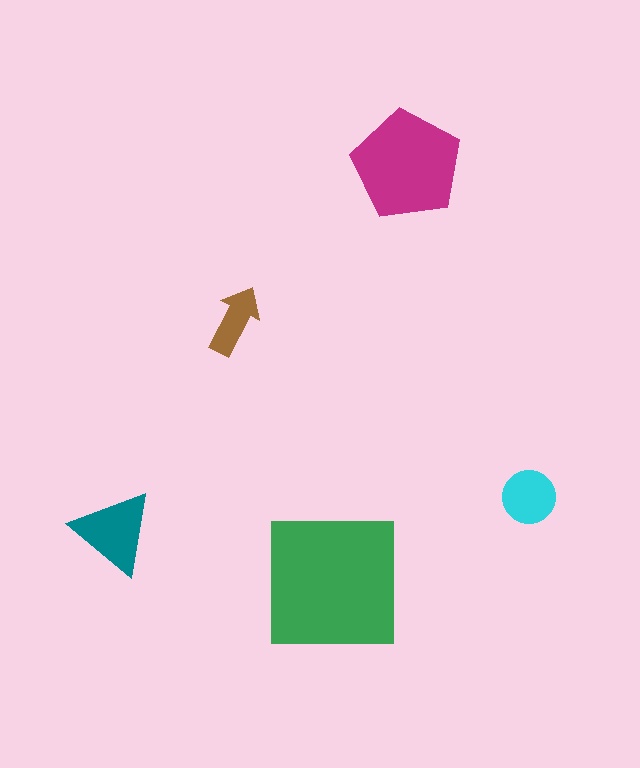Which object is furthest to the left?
The teal triangle is leftmost.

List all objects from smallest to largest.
The brown arrow, the cyan circle, the teal triangle, the magenta pentagon, the green square.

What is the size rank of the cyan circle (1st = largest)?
4th.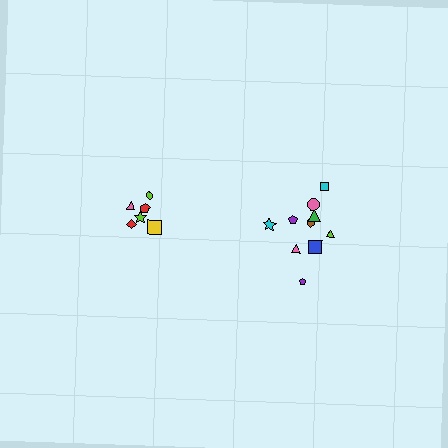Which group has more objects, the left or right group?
The right group.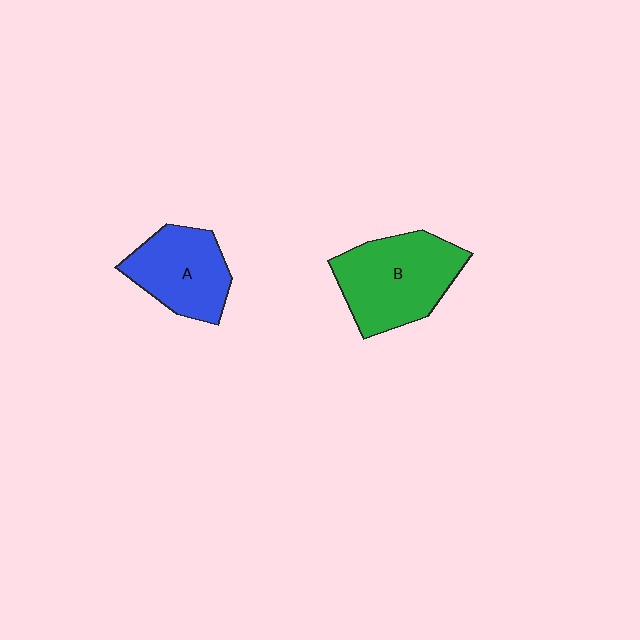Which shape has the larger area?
Shape B (green).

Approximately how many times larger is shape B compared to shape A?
Approximately 1.3 times.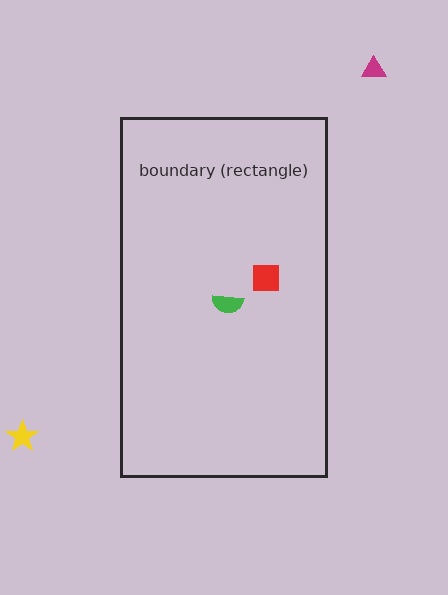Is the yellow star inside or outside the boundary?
Outside.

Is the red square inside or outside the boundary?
Inside.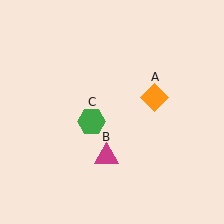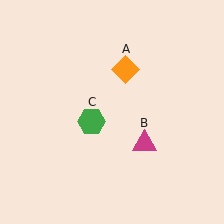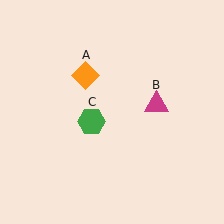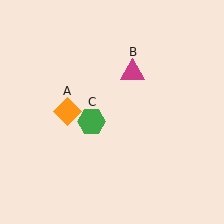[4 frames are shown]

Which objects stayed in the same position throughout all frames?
Green hexagon (object C) remained stationary.